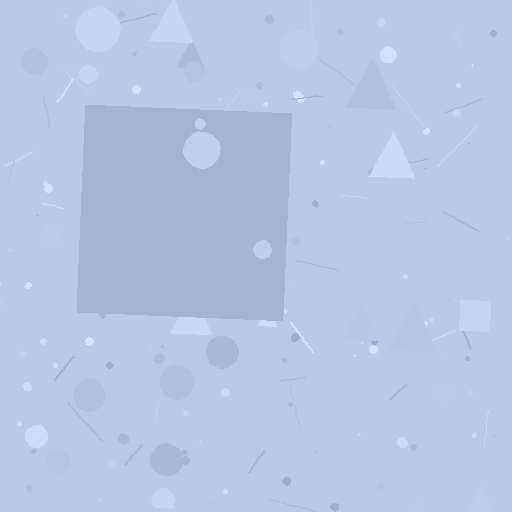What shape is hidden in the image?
A square is hidden in the image.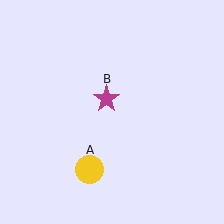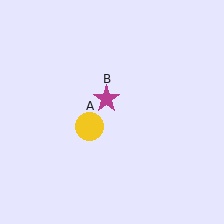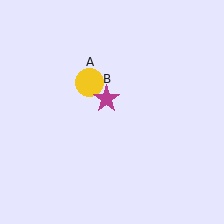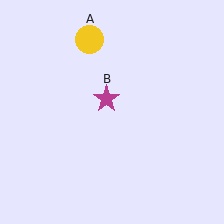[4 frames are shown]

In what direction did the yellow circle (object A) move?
The yellow circle (object A) moved up.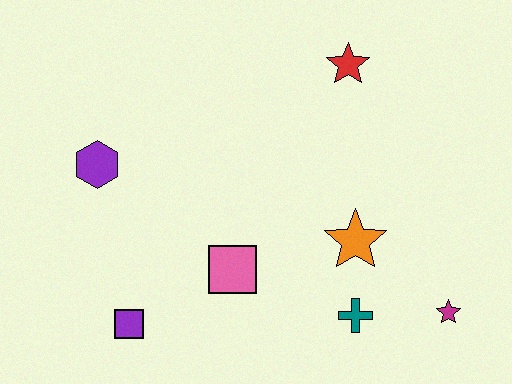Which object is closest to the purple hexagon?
The purple square is closest to the purple hexagon.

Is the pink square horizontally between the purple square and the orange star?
Yes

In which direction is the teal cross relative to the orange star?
The teal cross is below the orange star.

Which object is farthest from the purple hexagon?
The magenta star is farthest from the purple hexagon.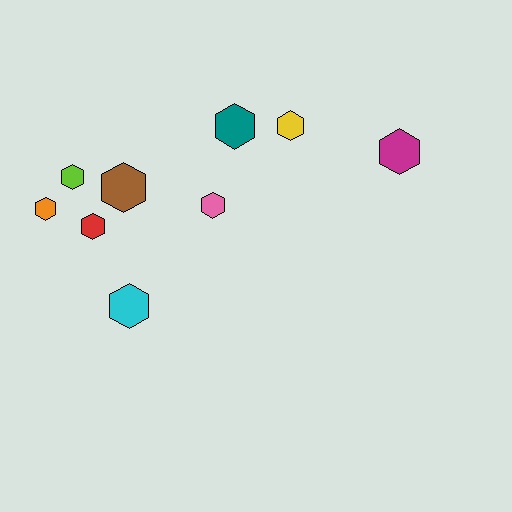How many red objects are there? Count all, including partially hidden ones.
There is 1 red object.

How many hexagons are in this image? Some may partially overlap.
There are 9 hexagons.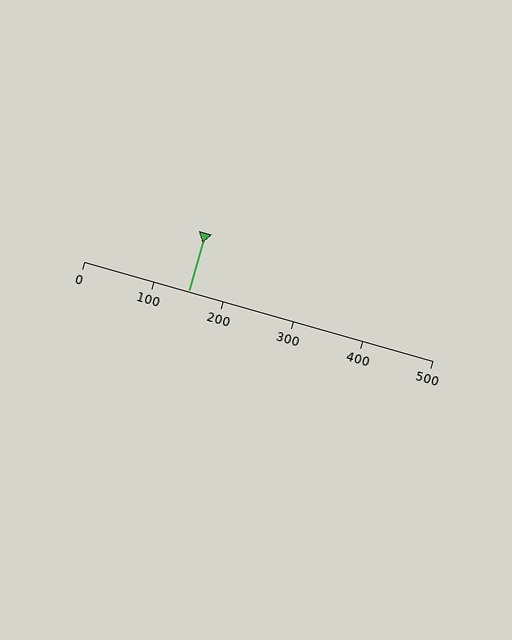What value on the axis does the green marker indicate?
The marker indicates approximately 150.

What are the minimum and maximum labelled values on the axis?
The axis runs from 0 to 500.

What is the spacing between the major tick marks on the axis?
The major ticks are spaced 100 apart.